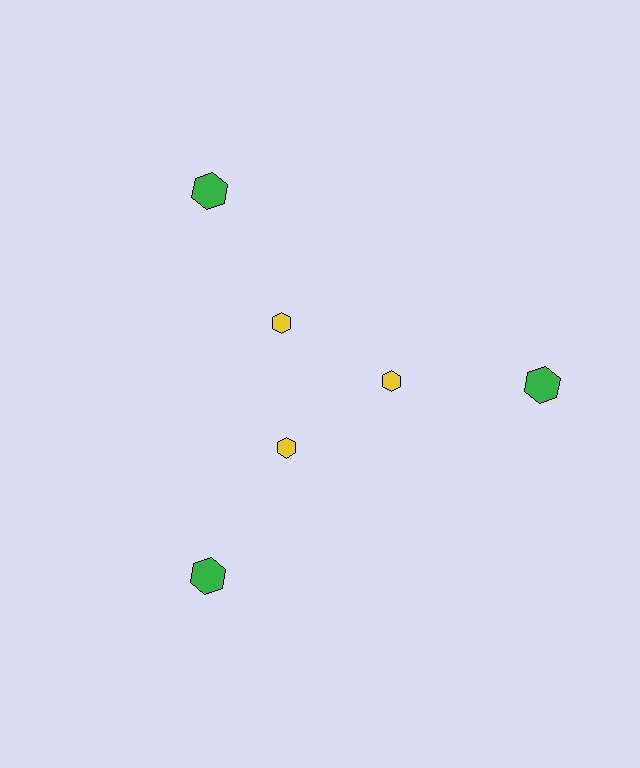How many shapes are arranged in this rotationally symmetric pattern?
There are 6 shapes, arranged in 3 groups of 2.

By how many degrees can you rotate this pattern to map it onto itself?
The pattern maps onto itself every 120 degrees of rotation.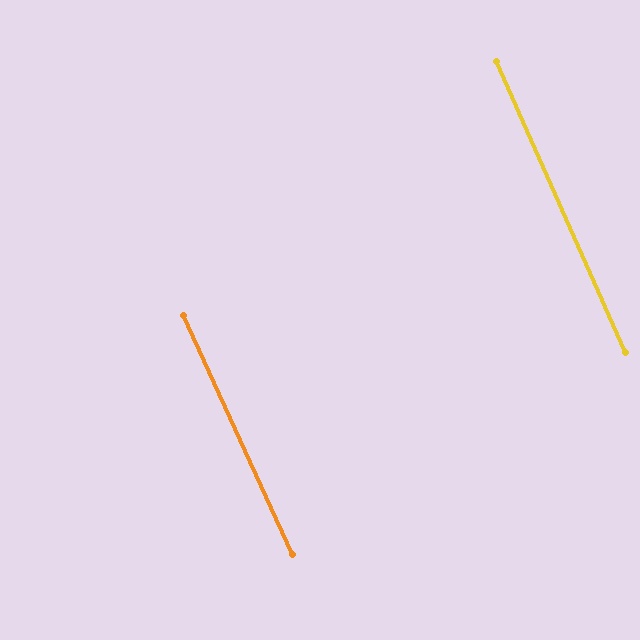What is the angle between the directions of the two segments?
Approximately 1 degree.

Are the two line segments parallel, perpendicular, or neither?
Parallel — their directions differ by only 0.6°.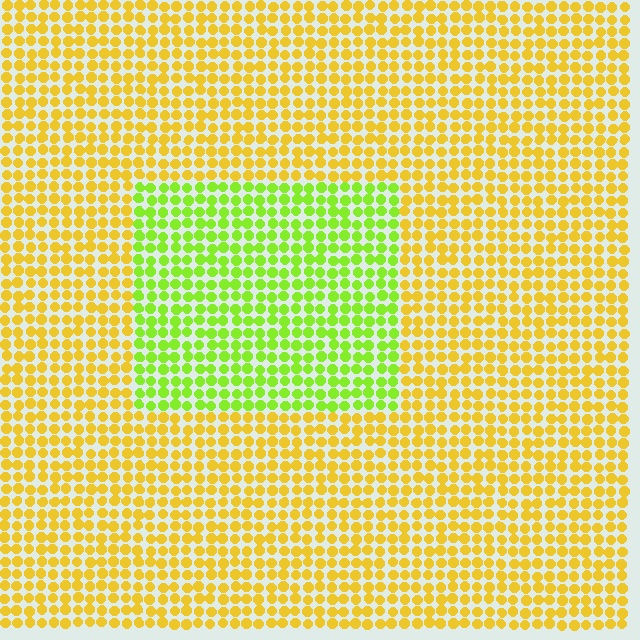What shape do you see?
I see a rectangle.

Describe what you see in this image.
The image is filled with small yellow elements in a uniform arrangement. A rectangle-shaped region is visible where the elements are tinted to a slightly different hue, forming a subtle color boundary.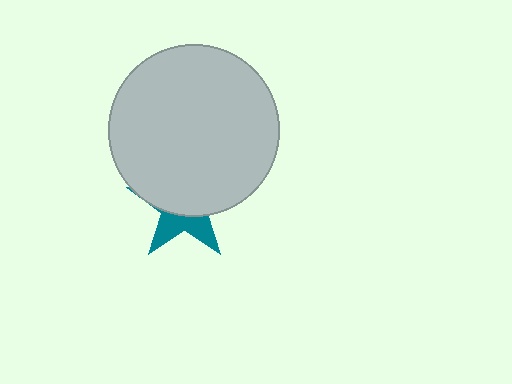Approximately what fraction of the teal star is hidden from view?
Roughly 64% of the teal star is hidden behind the light gray circle.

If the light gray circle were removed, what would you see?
You would see the complete teal star.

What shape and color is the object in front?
The object in front is a light gray circle.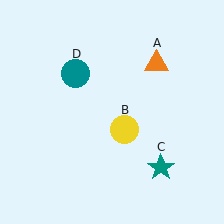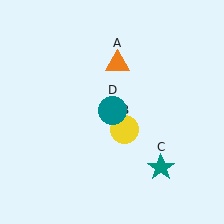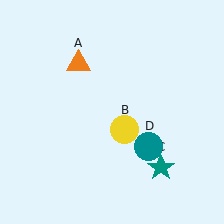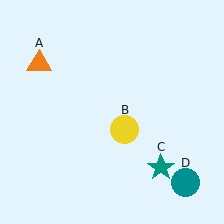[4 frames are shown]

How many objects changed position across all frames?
2 objects changed position: orange triangle (object A), teal circle (object D).